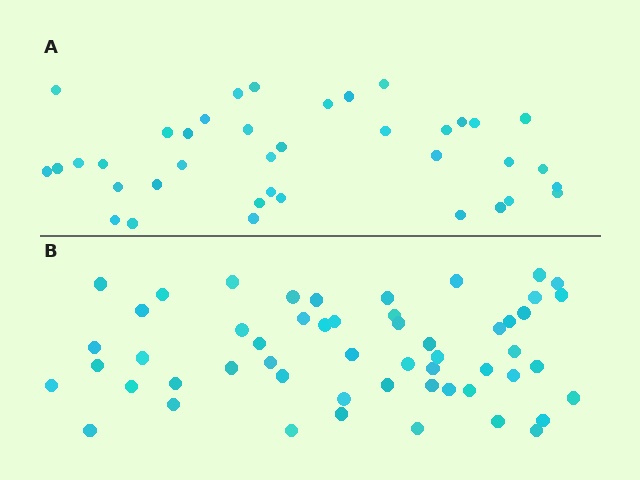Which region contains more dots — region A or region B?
Region B (the bottom region) has more dots.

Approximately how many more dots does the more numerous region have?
Region B has approximately 15 more dots than region A.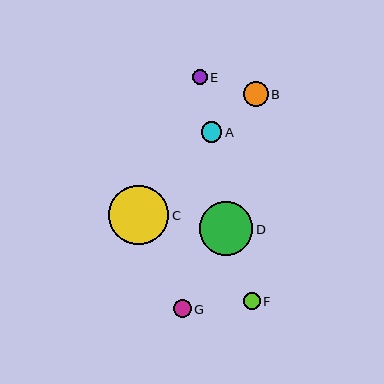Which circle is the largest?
Circle C is the largest with a size of approximately 60 pixels.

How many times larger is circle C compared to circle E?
Circle C is approximately 3.9 times the size of circle E.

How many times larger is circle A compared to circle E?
Circle A is approximately 1.4 times the size of circle E.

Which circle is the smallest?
Circle E is the smallest with a size of approximately 15 pixels.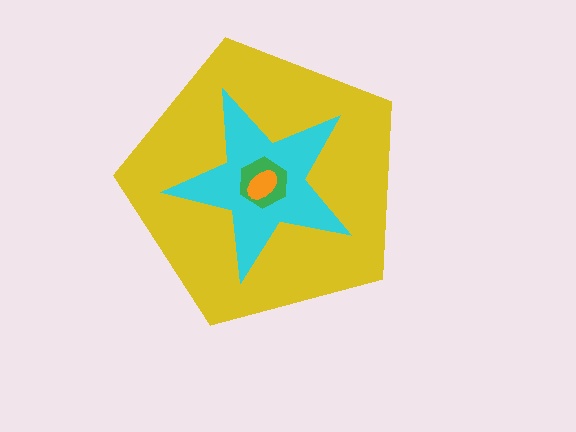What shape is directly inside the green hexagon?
The orange ellipse.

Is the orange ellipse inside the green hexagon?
Yes.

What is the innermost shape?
The orange ellipse.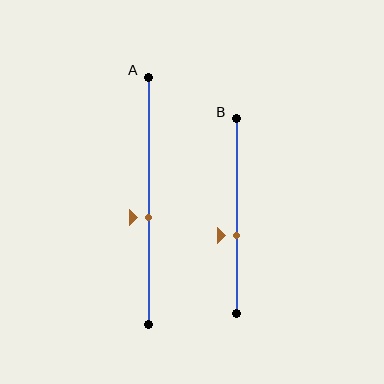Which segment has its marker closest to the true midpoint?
Segment A has its marker closest to the true midpoint.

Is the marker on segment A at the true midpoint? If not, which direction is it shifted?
No, the marker on segment A is shifted downward by about 7% of the segment length.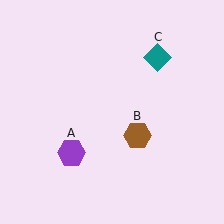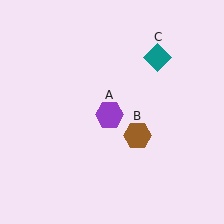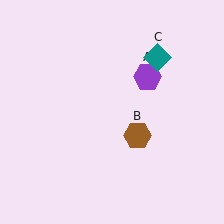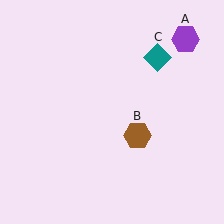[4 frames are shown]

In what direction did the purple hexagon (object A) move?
The purple hexagon (object A) moved up and to the right.